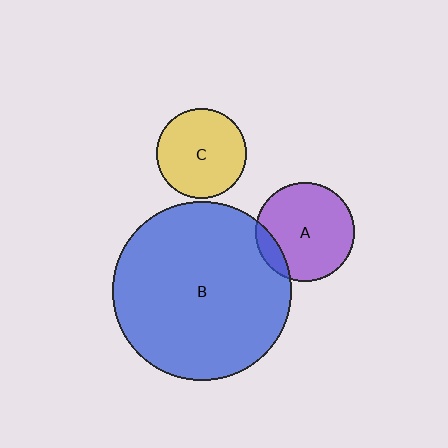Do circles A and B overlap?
Yes.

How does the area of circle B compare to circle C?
Approximately 4.0 times.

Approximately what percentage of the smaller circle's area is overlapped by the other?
Approximately 10%.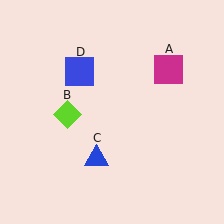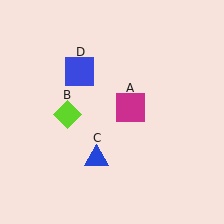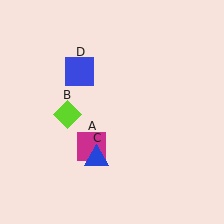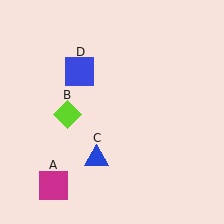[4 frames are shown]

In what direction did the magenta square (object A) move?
The magenta square (object A) moved down and to the left.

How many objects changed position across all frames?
1 object changed position: magenta square (object A).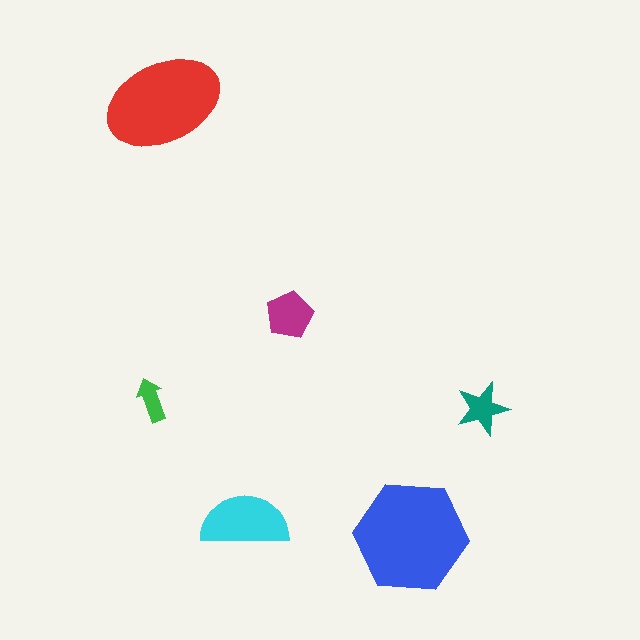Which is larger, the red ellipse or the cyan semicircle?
The red ellipse.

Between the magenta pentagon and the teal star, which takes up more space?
The magenta pentagon.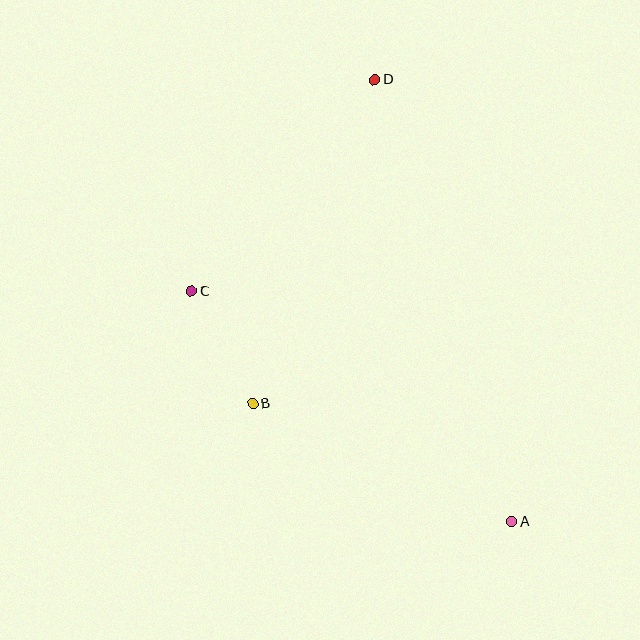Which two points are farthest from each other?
Points A and D are farthest from each other.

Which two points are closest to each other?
Points B and C are closest to each other.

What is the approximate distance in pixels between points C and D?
The distance between C and D is approximately 280 pixels.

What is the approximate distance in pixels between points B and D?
The distance between B and D is approximately 346 pixels.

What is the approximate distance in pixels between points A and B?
The distance between A and B is approximately 285 pixels.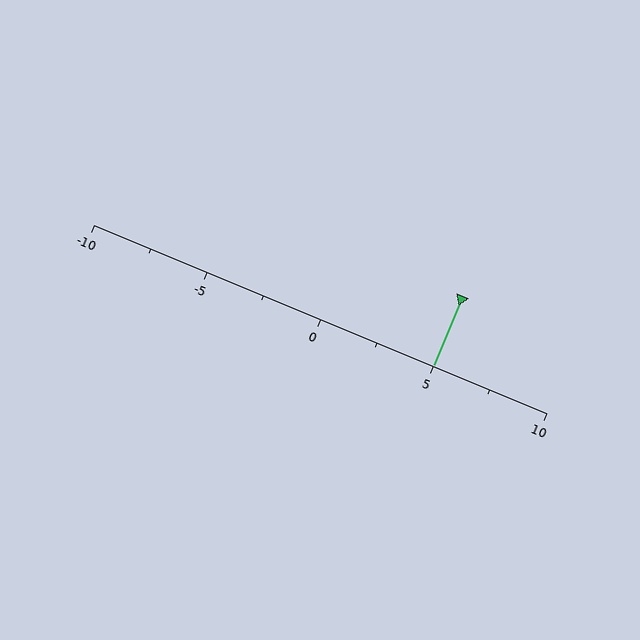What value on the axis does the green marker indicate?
The marker indicates approximately 5.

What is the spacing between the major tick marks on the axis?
The major ticks are spaced 5 apart.